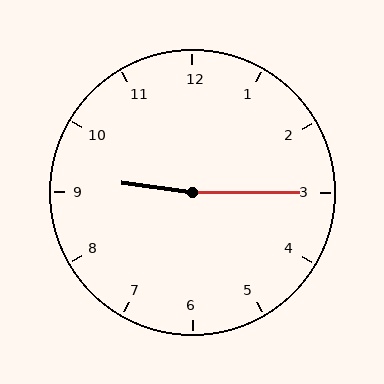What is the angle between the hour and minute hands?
Approximately 172 degrees.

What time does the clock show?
9:15.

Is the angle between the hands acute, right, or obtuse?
It is obtuse.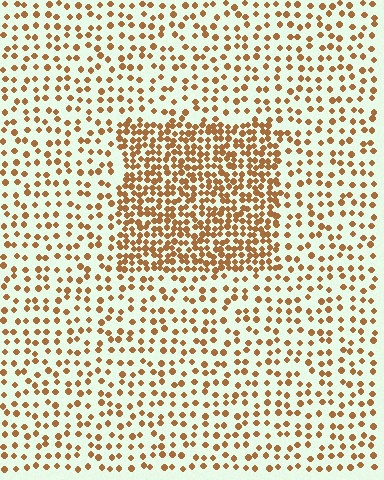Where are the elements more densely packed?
The elements are more densely packed inside the rectangle boundary.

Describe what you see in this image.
The image contains small brown elements arranged at two different densities. A rectangle-shaped region is visible where the elements are more densely packed than the surrounding area.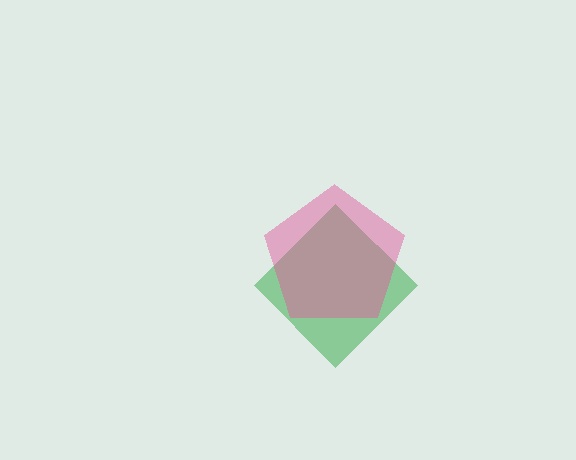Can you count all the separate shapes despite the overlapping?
Yes, there are 2 separate shapes.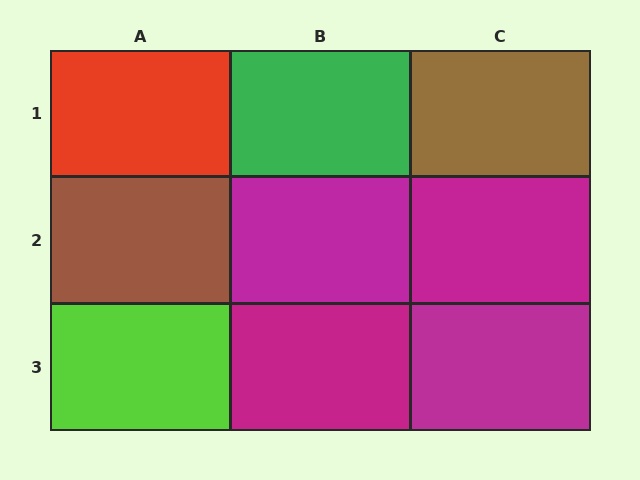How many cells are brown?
2 cells are brown.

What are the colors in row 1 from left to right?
Red, green, brown.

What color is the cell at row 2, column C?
Magenta.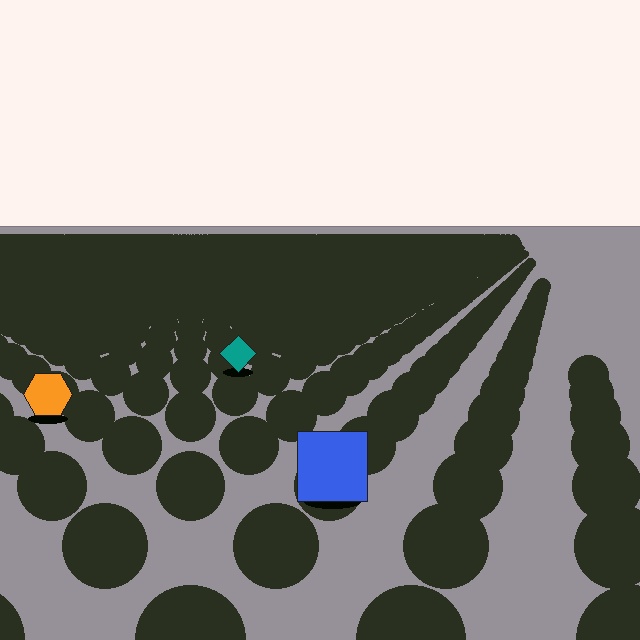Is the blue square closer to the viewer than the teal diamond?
Yes. The blue square is closer — you can tell from the texture gradient: the ground texture is coarser near it.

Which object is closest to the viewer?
The blue square is closest. The texture marks near it are larger and more spread out.